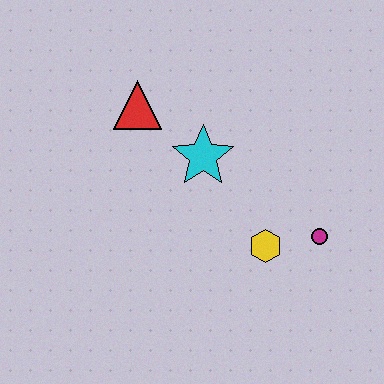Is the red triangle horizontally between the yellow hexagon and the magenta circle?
No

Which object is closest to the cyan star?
The red triangle is closest to the cyan star.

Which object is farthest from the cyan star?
The magenta circle is farthest from the cyan star.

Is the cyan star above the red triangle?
No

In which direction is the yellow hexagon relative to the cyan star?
The yellow hexagon is below the cyan star.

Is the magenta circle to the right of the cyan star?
Yes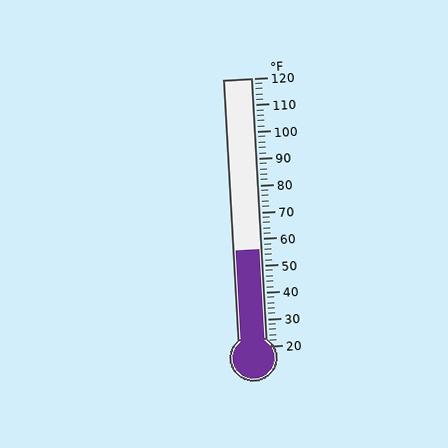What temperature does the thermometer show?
The thermometer shows approximately 56°F.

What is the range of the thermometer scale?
The thermometer scale ranges from 20°F to 120°F.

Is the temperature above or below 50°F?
The temperature is above 50°F.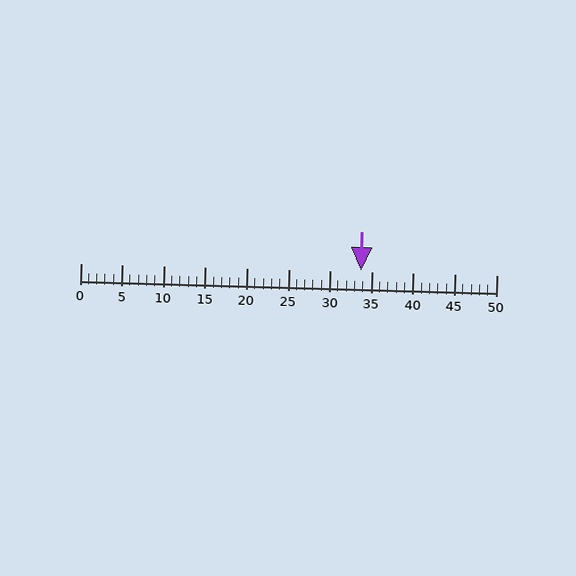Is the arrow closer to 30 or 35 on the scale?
The arrow is closer to 35.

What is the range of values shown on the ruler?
The ruler shows values from 0 to 50.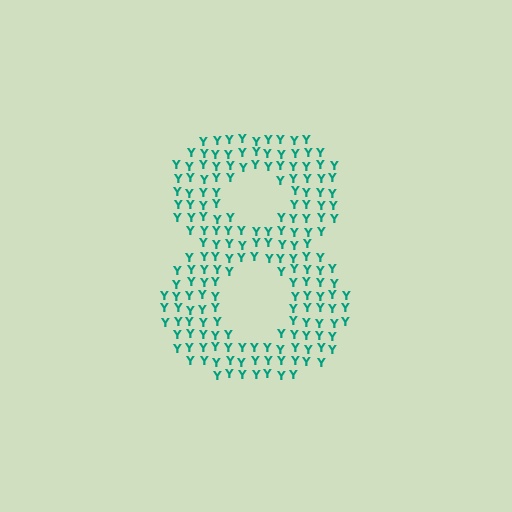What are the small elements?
The small elements are letter Y's.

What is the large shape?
The large shape is the digit 8.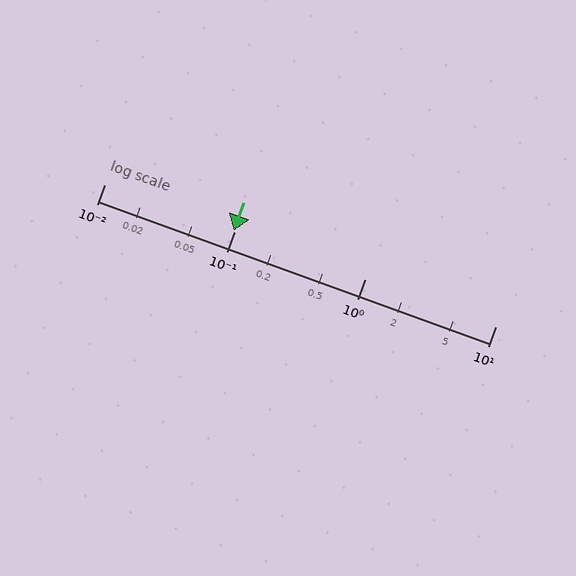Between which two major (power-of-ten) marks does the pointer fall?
The pointer is between 0.01 and 0.1.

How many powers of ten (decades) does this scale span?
The scale spans 3 decades, from 0.01 to 10.